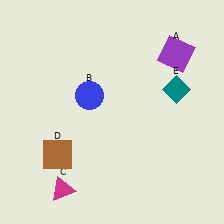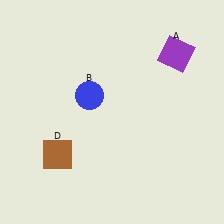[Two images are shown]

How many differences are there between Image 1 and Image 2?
There are 2 differences between the two images.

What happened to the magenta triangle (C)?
The magenta triangle (C) was removed in Image 2. It was in the bottom-left area of Image 1.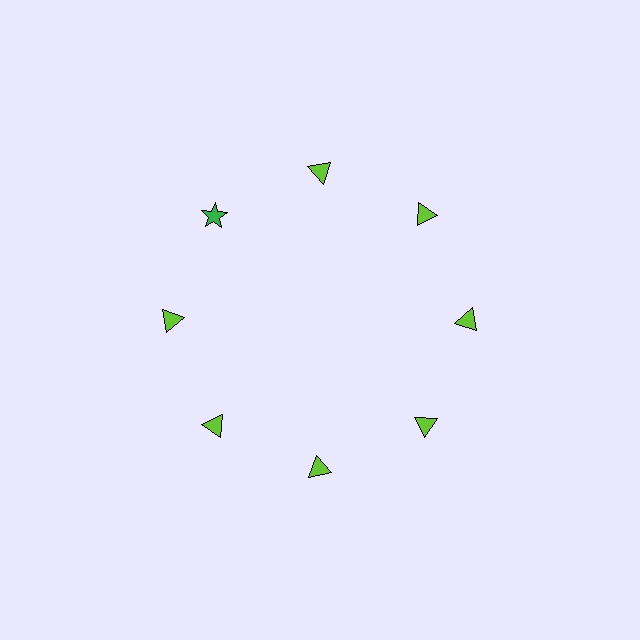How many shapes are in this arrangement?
There are 8 shapes arranged in a ring pattern.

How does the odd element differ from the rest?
It differs in both color (green instead of lime) and shape (star instead of triangle).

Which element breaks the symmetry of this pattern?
The green star at roughly the 10 o'clock position breaks the symmetry. All other shapes are lime triangles.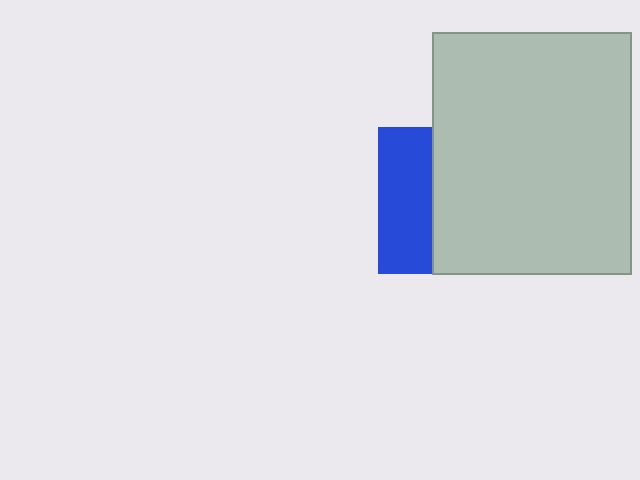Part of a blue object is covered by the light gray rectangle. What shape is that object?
It is a square.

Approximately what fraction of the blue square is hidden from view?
Roughly 64% of the blue square is hidden behind the light gray rectangle.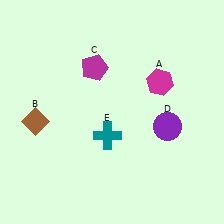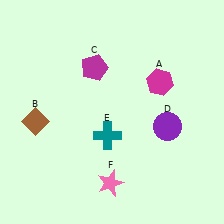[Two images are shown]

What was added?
A pink star (F) was added in Image 2.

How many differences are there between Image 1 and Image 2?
There is 1 difference between the two images.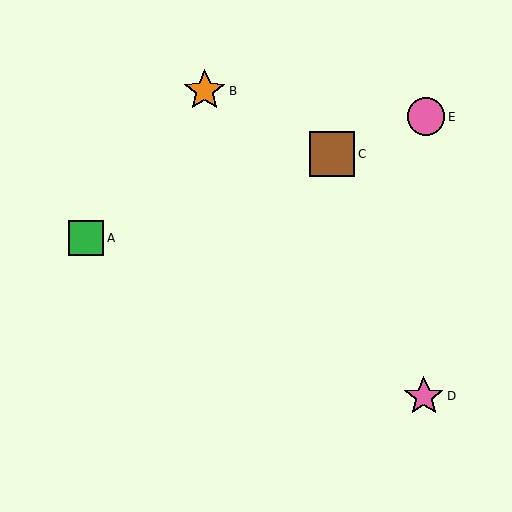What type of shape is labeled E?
Shape E is a pink circle.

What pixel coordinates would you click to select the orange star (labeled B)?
Click at (205, 91) to select the orange star B.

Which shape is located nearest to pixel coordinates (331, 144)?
The brown square (labeled C) at (332, 154) is nearest to that location.